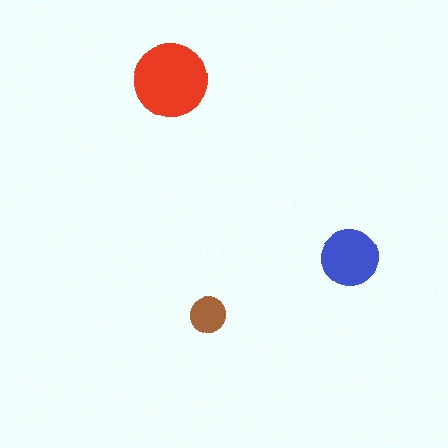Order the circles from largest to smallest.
the red one, the blue one, the brown one.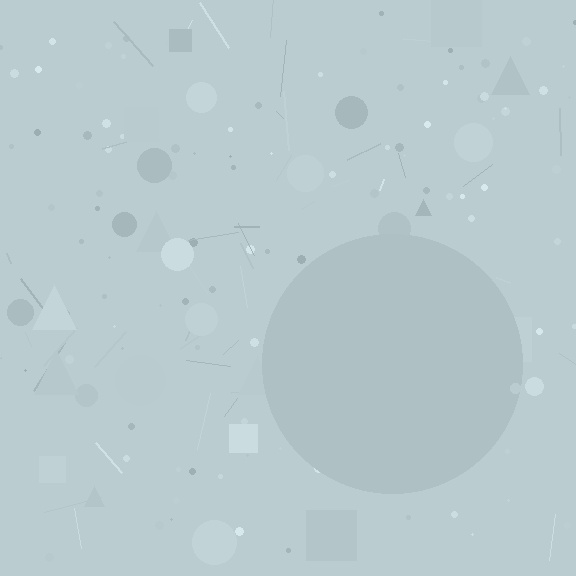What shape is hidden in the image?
A circle is hidden in the image.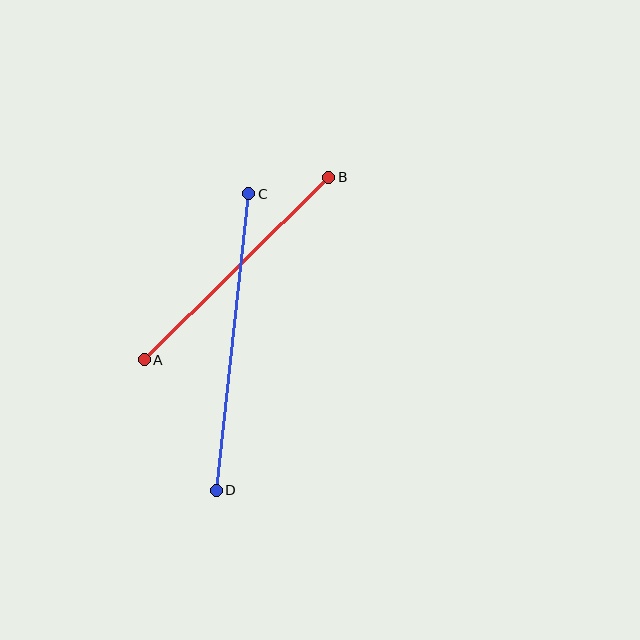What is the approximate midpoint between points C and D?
The midpoint is at approximately (233, 342) pixels.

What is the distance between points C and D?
The distance is approximately 298 pixels.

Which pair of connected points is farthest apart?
Points C and D are farthest apart.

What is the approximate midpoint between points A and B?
The midpoint is at approximately (236, 268) pixels.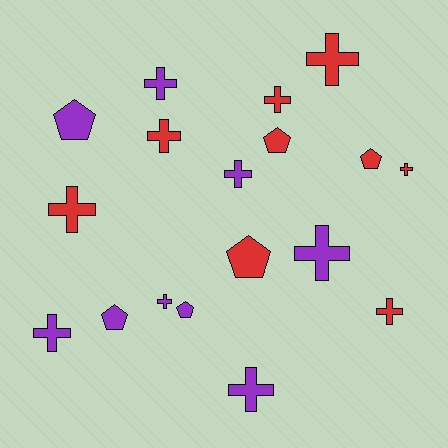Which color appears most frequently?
Red, with 9 objects.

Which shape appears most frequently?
Cross, with 12 objects.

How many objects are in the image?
There are 18 objects.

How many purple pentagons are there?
There are 3 purple pentagons.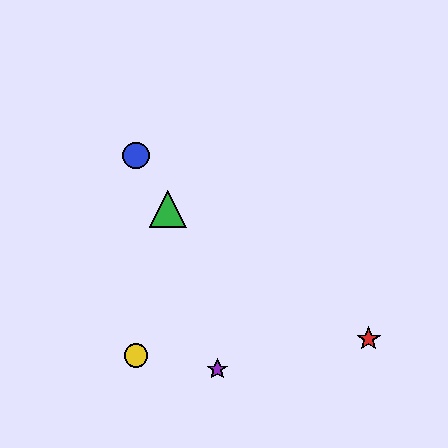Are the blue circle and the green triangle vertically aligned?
No, the blue circle is at x≈136 and the green triangle is at x≈168.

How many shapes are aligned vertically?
2 shapes (the blue circle, the yellow circle) are aligned vertically.